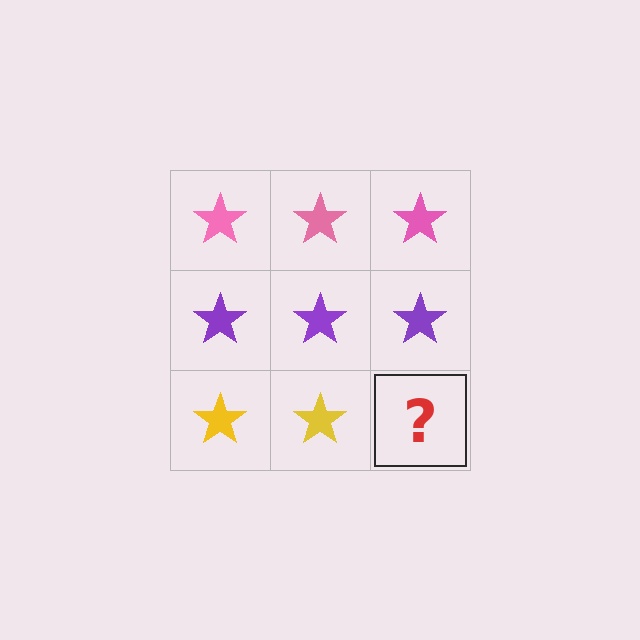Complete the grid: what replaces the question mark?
The question mark should be replaced with a yellow star.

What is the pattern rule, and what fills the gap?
The rule is that each row has a consistent color. The gap should be filled with a yellow star.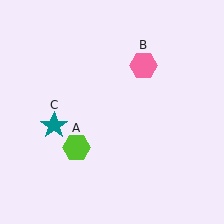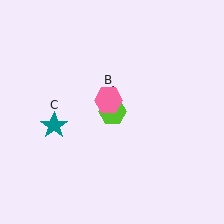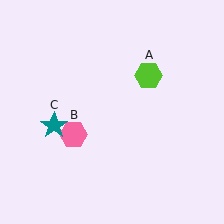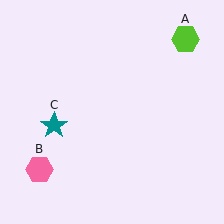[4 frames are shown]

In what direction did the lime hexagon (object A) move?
The lime hexagon (object A) moved up and to the right.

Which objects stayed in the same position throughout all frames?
Teal star (object C) remained stationary.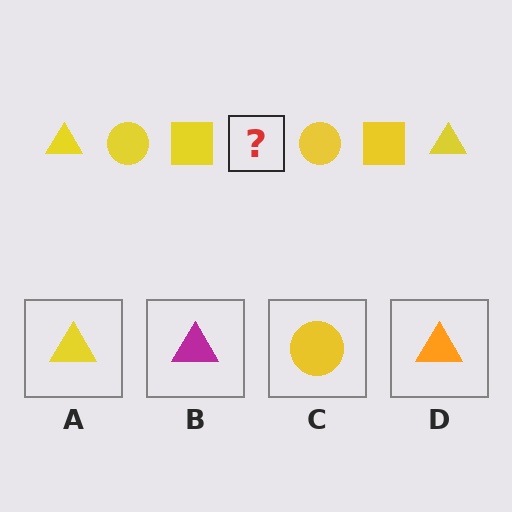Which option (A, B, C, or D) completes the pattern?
A.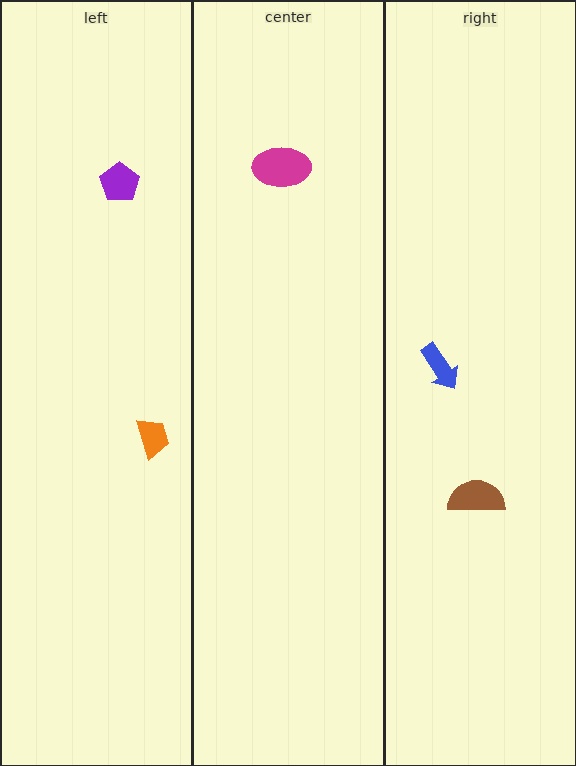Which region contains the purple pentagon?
The left region.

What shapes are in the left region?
The purple pentagon, the orange trapezoid.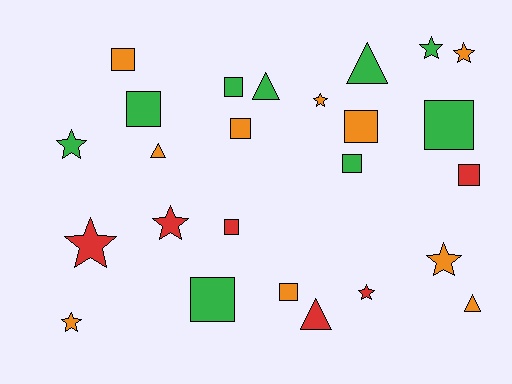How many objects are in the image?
There are 25 objects.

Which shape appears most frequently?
Square, with 11 objects.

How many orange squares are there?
There are 4 orange squares.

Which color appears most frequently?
Orange, with 10 objects.